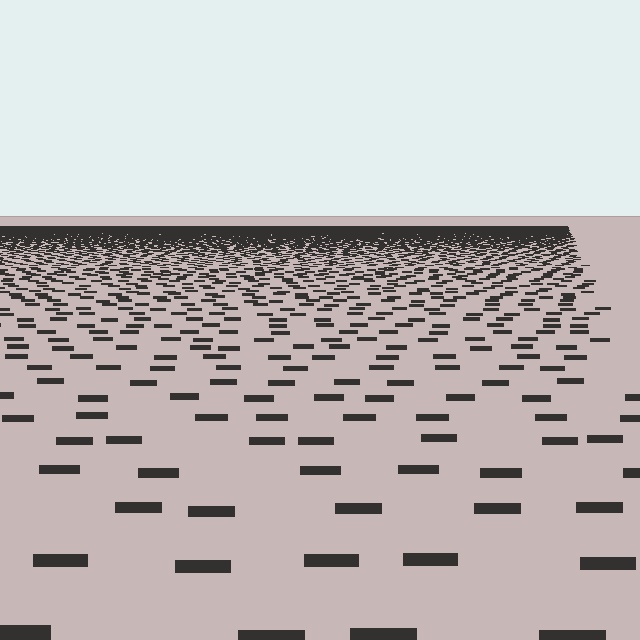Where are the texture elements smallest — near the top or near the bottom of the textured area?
Near the top.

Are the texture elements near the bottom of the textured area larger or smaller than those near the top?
Larger. Near the bottom, elements are closer to the viewer and appear at a bigger on-screen size.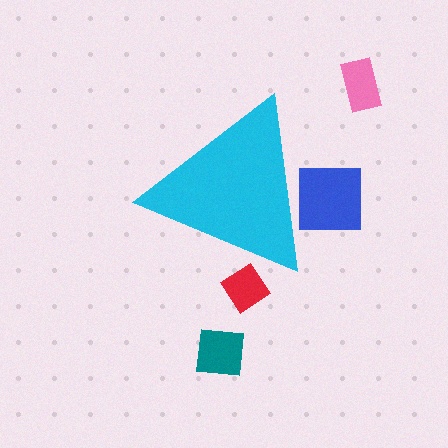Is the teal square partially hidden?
No, the teal square is fully visible.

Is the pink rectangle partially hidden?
No, the pink rectangle is fully visible.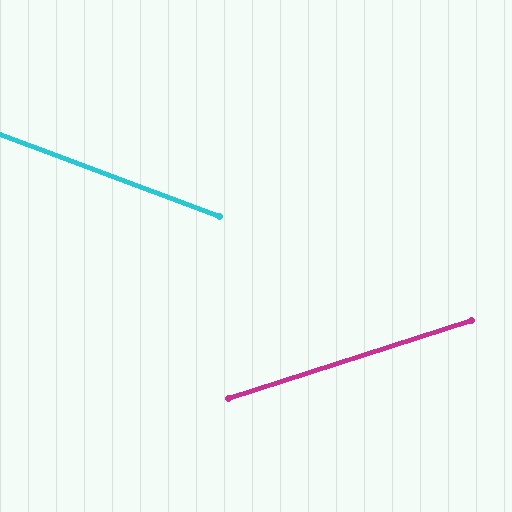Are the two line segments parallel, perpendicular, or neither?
Neither parallel nor perpendicular — they differ by about 38°.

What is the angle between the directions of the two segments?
Approximately 38 degrees.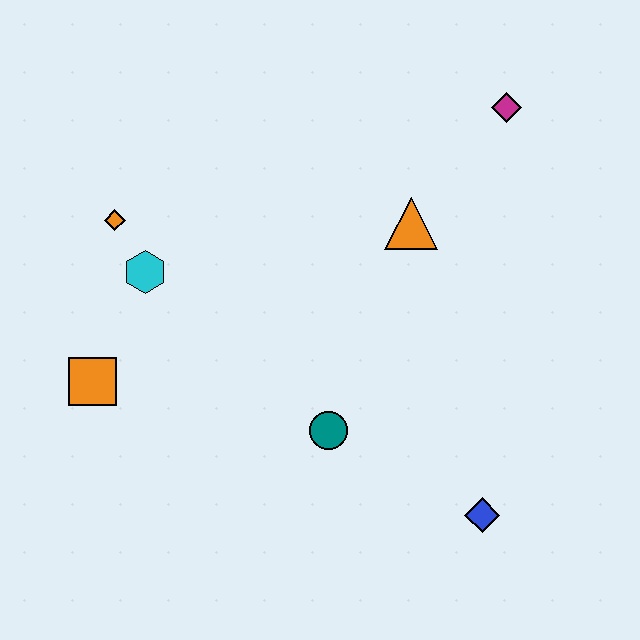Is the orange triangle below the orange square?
No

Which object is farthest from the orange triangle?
The orange square is farthest from the orange triangle.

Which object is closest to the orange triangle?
The magenta diamond is closest to the orange triangle.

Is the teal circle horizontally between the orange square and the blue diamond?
Yes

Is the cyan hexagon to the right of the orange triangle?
No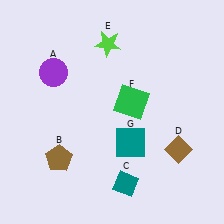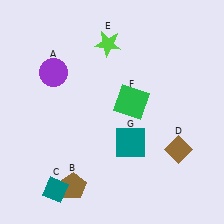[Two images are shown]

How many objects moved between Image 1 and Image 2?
2 objects moved between the two images.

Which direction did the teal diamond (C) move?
The teal diamond (C) moved left.